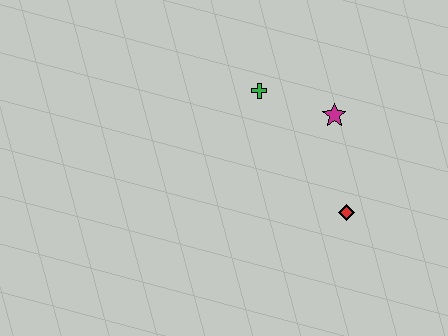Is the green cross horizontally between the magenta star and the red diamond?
No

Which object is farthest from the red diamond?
The green cross is farthest from the red diamond.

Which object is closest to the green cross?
The magenta star is closest to the green cross.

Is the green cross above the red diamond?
Yes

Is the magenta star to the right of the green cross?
Yes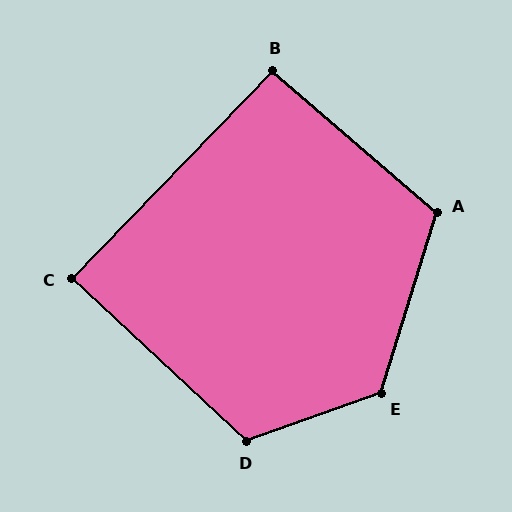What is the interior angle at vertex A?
Approximately 114 degrees (obtuse).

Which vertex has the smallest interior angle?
C, at approximately 89 degrees.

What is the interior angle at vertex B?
Approximately 93 degrees (approximately right).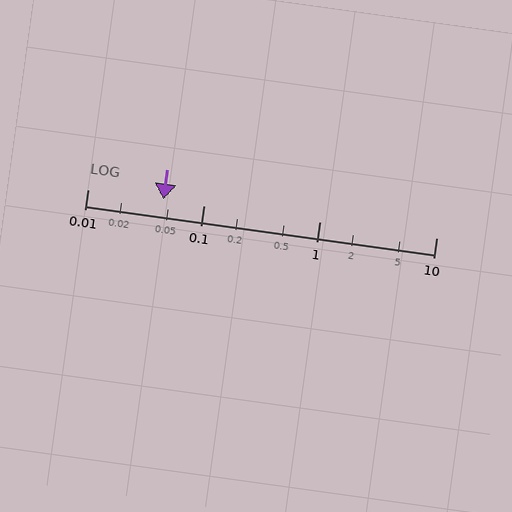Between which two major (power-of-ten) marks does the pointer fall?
The pointer is between 0.01 and 0.1.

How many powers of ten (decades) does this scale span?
The scale spans 3 decades, from 0.01 to 10.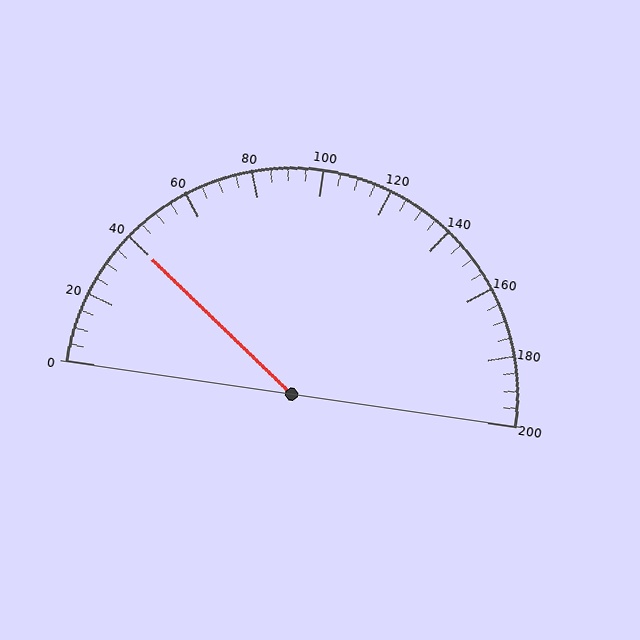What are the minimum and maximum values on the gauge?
The gauge ranges from 0 to 200.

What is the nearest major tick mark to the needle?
The nearest major tick mark is 40.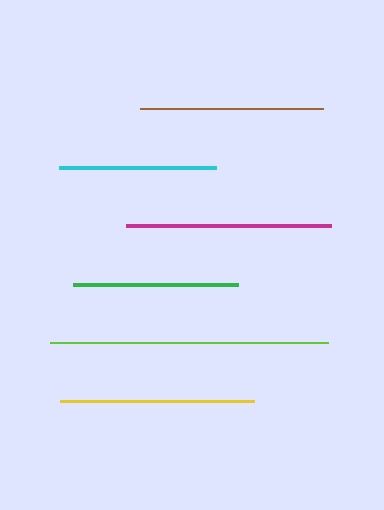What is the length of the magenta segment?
The magenta segment is approximately 205 pixels long.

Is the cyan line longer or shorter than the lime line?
The lime line is longer than the cyan line.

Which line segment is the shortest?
The cyan line is the shortest at approximately 157 pixels.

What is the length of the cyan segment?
The cyan segment is approximately 157 pixels long.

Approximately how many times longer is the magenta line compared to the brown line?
The magenta line is approximately 1.1 times the length of the brown line.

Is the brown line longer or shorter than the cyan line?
The brown line is longer than the cyan line.